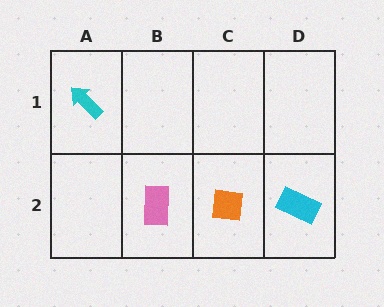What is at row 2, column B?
A pink rectangle.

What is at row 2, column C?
An orange square.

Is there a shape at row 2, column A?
No, that cell is empty.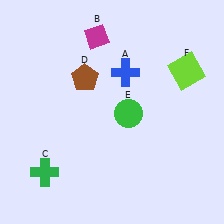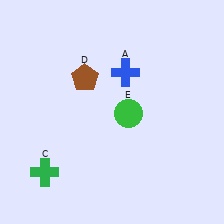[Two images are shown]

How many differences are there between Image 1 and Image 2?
There are 2 differences between the two images.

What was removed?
The lime square (F), the magenta diamond (B) were removed in Image 2.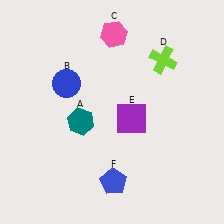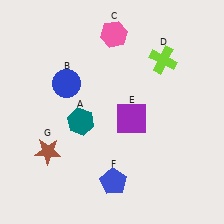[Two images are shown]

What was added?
A brown star (G) was added in Image 2.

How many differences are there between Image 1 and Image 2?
There is 1 difference between the two images.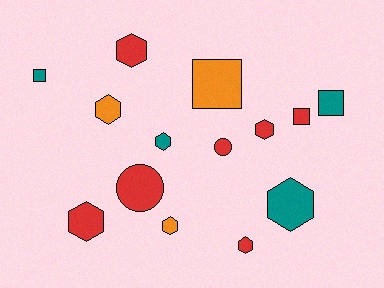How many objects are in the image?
There are 14 objects.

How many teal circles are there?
There are no teal circles.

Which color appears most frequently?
Red, with 7 objects.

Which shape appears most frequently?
Hexagon, with 8 objects.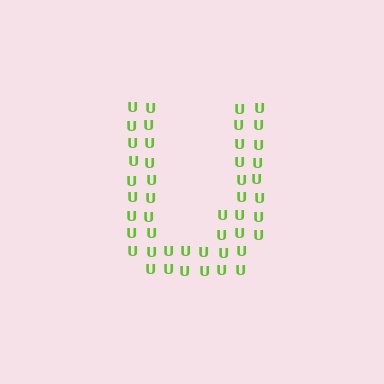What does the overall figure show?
The overall figure shows the letter U.